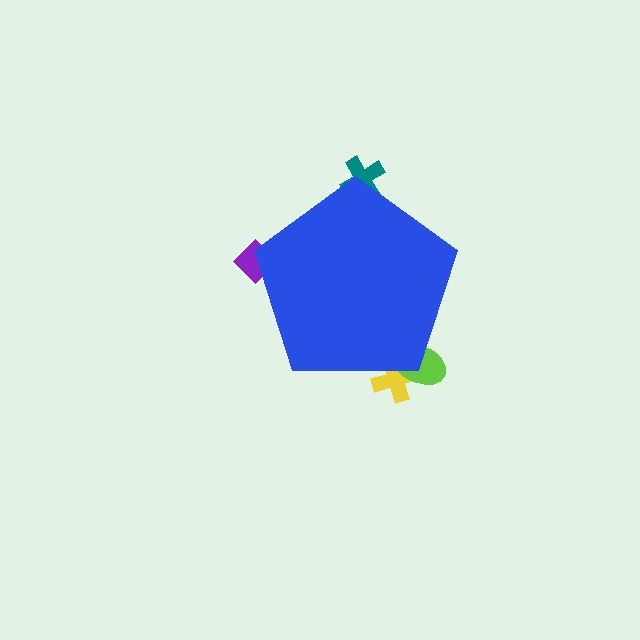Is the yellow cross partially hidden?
Yes, the yellow cross is partially hidden behind the blue pentagon.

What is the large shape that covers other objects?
A blue pentagon.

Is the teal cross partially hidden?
Yes, the teal cross is partially hidden behind the blue pentagon.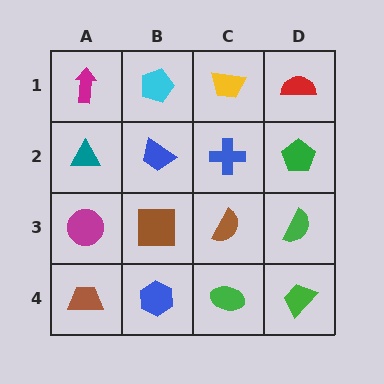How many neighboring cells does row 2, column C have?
4.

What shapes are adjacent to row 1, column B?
A blue trapezoid (row 2, column B), a magenta arrow (row 1, column A), a yellow trapezoid (row 1, column C).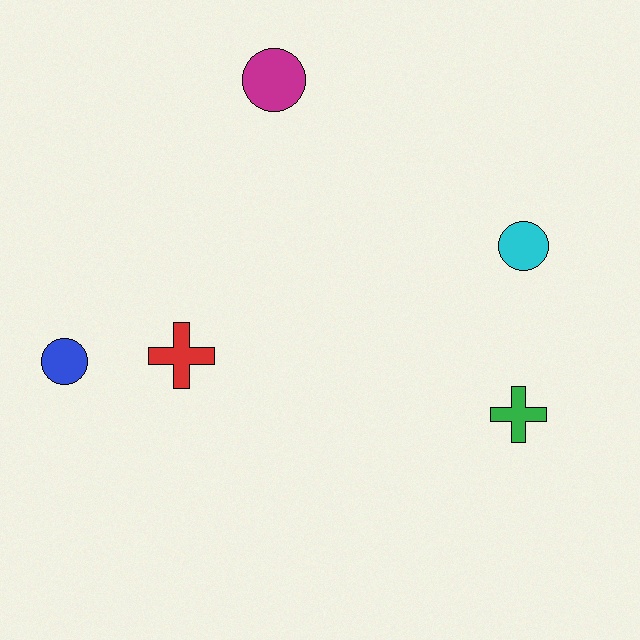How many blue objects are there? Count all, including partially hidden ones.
There is 1 blue object.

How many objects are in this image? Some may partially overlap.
There are 5 objects.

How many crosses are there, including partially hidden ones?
There are 2 crosses.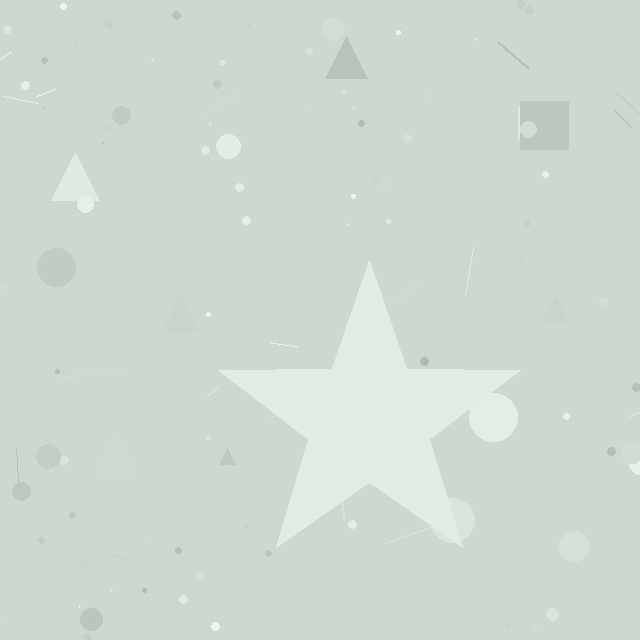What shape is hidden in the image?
A star is hidden in the image.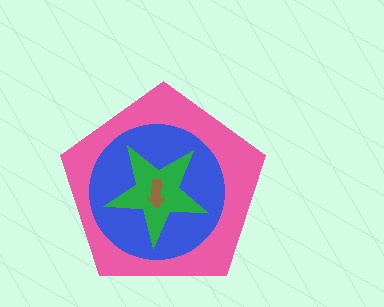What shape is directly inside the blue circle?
The green star.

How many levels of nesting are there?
4.